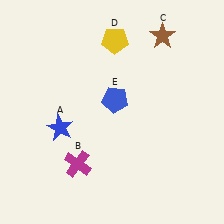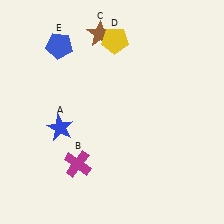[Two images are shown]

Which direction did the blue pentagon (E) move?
The blue pentagon (E) moved left.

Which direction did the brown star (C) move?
The brown star (C) moved left.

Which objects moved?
The objects that moved are: the brown star (C), the blue pentagon (E).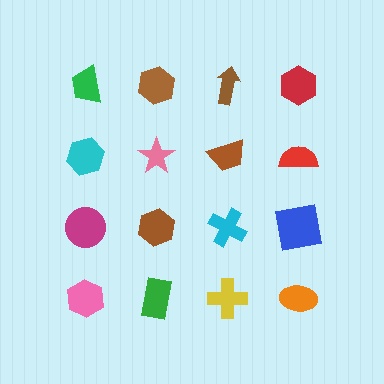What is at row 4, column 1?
A pink hexagon.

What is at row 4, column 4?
An orange ellipse.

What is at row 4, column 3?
A yellow cross.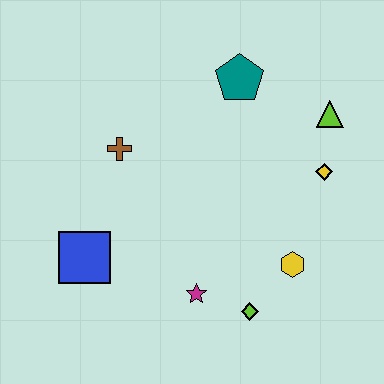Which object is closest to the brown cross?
The blue square is closest to the brown cross.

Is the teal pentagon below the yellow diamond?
No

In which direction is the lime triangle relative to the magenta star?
The lime triangle is above the magenta star.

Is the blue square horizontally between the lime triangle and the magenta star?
No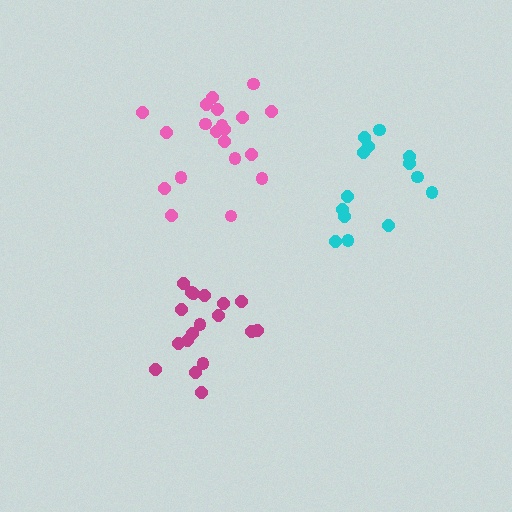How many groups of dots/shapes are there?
There are 3 groups.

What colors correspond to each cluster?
The clusters are colored: cyan, magenta, pink.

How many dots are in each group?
Group 1: 14 dots, Group 2: 18 dots, Group 3: 20 dots (52 total).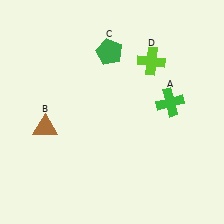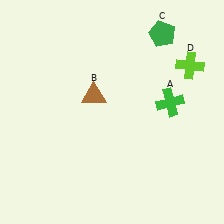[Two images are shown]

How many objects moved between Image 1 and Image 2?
3 objects moved between the two images.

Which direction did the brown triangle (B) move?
The brown triangle (B) moved right.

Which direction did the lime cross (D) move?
The lime cross (D) moved right.